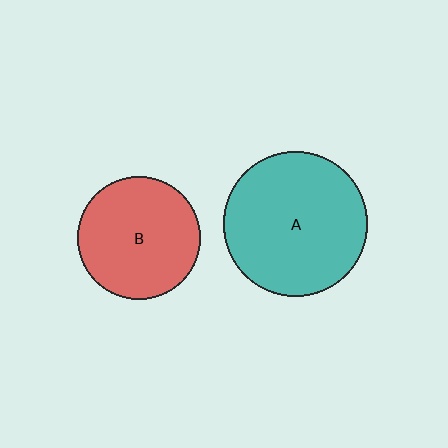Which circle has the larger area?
Circle A (teal).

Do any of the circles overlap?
No, none of the circles overlap.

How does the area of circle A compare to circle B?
Approximately 1.4 times.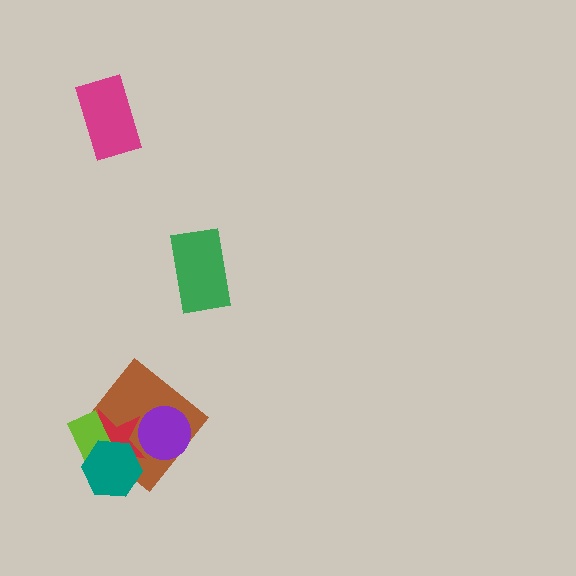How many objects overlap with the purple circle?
2 objects overlap with the purple circle.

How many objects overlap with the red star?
4 objects overlap with the red star.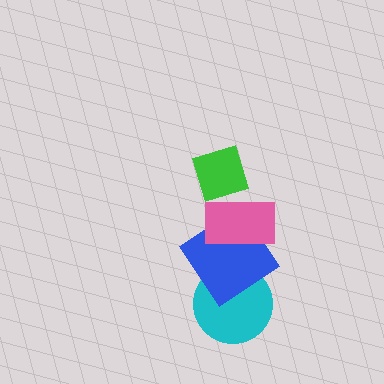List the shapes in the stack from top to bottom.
From top to bottom: the green diamond, the pink rectangle, the blue diamond, the cyan circle.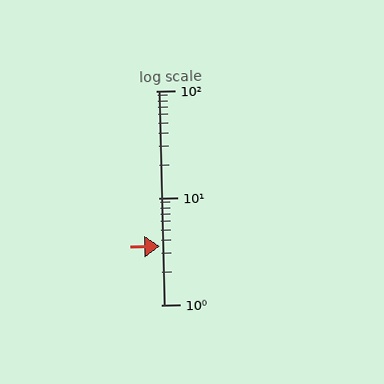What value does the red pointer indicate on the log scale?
The pointer indicates approximately 3.5.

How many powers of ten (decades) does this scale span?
The scale spans 2 decades, from 1 to 100.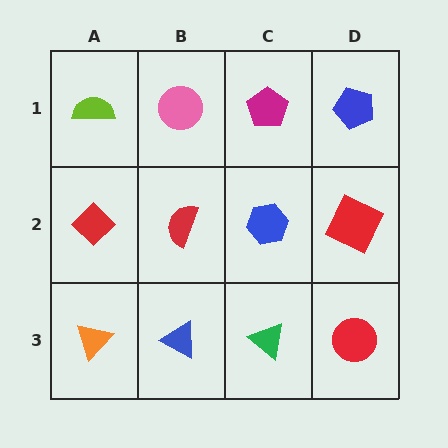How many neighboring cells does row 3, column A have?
2.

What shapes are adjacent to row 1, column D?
A red square (row 2, column D), a magenta pentagon (row 1, column C).